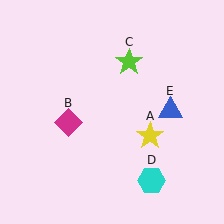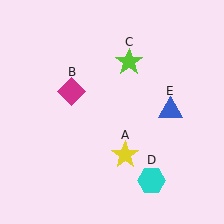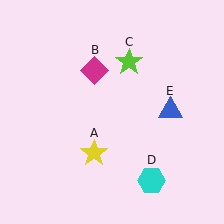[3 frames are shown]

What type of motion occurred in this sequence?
The yellow star (object A), magenta diamond (object B) rotated clockwise around the center of the scene.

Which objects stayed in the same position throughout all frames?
Lime star (object C) and cyan hexagon (object D) and blue triangle (object E) remained stationary.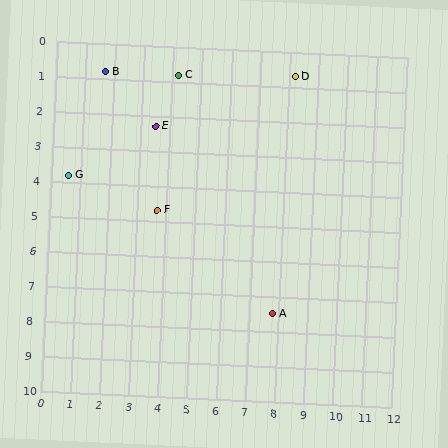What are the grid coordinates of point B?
Point B is at approximately (1.7, 0.8).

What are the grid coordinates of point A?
Point A is at approximately (7.8, 7.5).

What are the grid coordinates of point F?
Point F is at approximately (3.7, 4.7).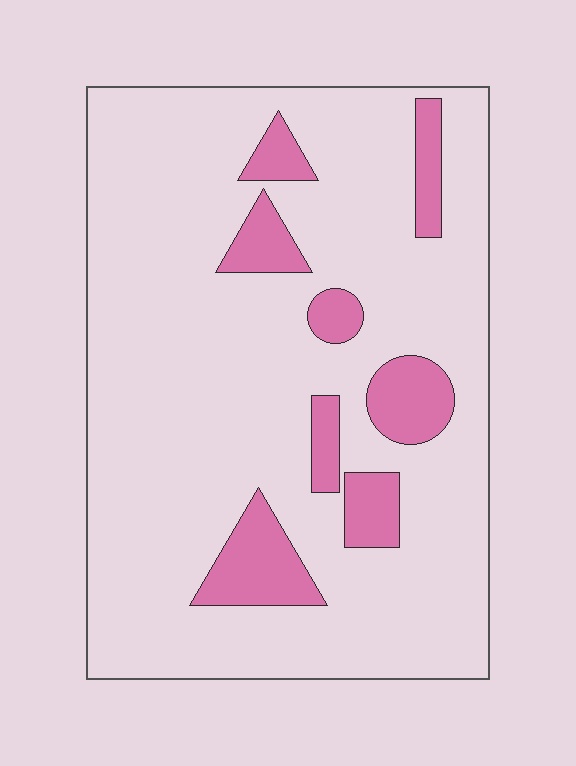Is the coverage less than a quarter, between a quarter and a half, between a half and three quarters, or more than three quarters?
Less than a quarter.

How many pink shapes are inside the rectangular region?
8.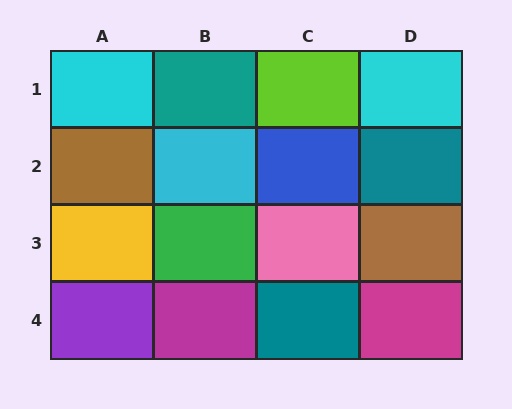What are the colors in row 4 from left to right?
Purple, magenta, teal, magenta.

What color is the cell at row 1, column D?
Cyan.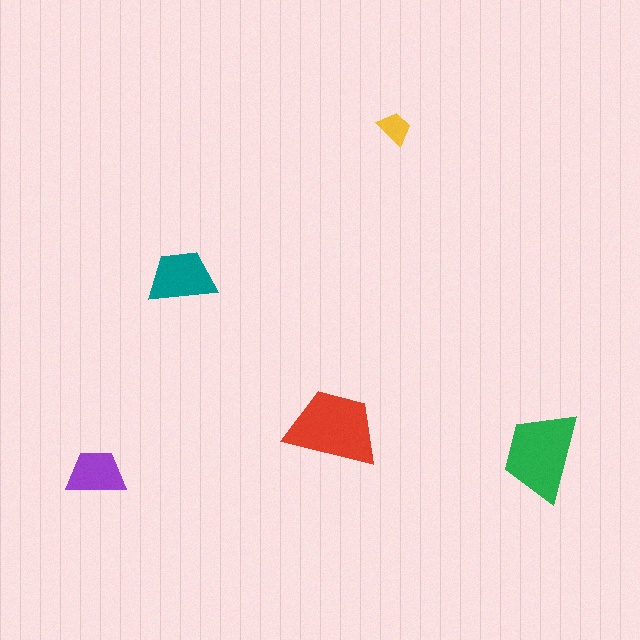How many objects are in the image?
There are 5 objects in the image.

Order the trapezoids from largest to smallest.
the red one, the green one, the teal one, the purple one, the yellow one.